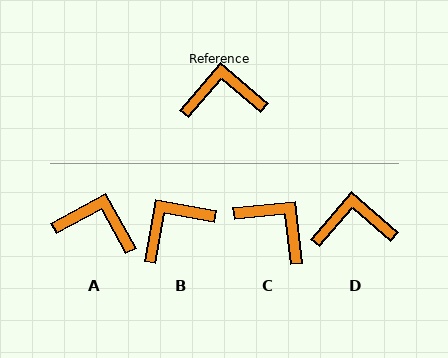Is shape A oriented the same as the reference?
No, it is off by about 21 degrees.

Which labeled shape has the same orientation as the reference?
D.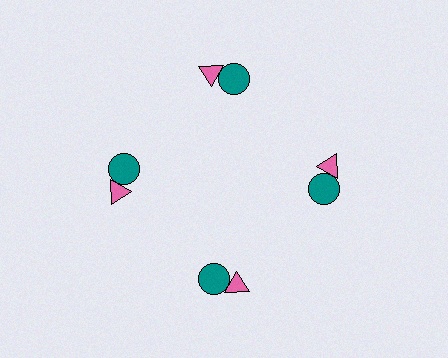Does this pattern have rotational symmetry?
Yes, this pattern has 4-fold rotational symmetry. It looks the same after rotating 90 degrees around the center.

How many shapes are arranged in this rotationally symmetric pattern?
There are 8 shapes, arranged in 4 groups of 2.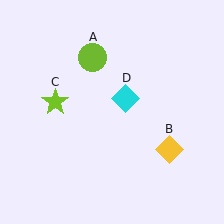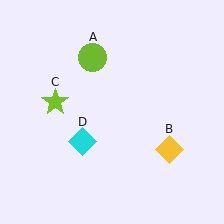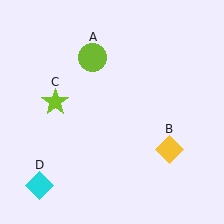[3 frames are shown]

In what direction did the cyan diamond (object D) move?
The cyan diamond (object D) moved down and to the left.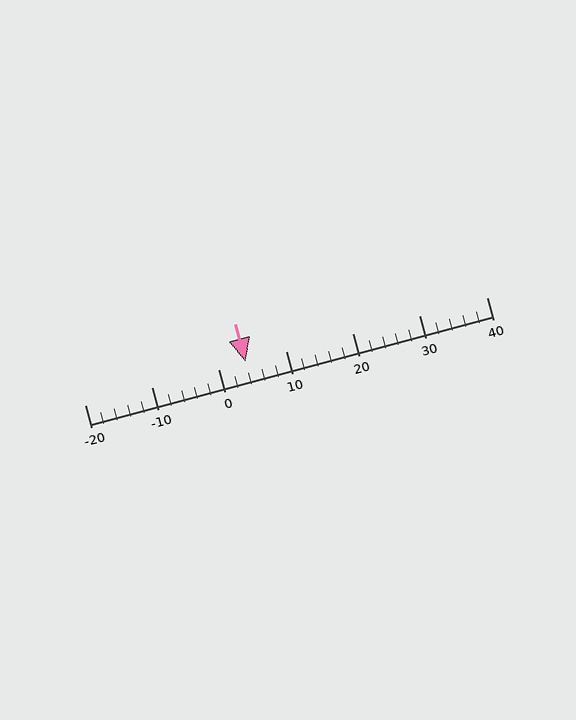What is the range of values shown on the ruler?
The ruler shows values from -20 to 40.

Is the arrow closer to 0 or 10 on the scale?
The arrow is closer to 0.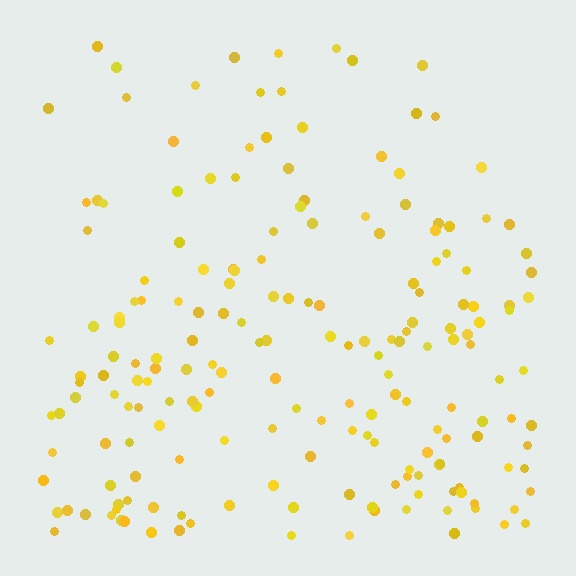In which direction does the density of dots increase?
From top to bottom, with the bottom side densest.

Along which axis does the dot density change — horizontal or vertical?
Vertical.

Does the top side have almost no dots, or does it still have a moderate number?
Still a moderate number, just noticeably fewer than the bottom.